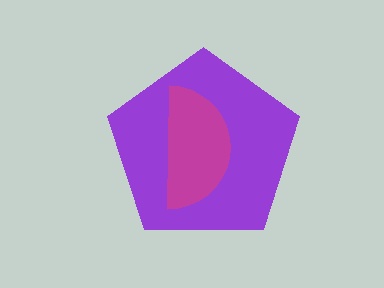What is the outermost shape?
The purple pentagon.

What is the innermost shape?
The magenta semicircle.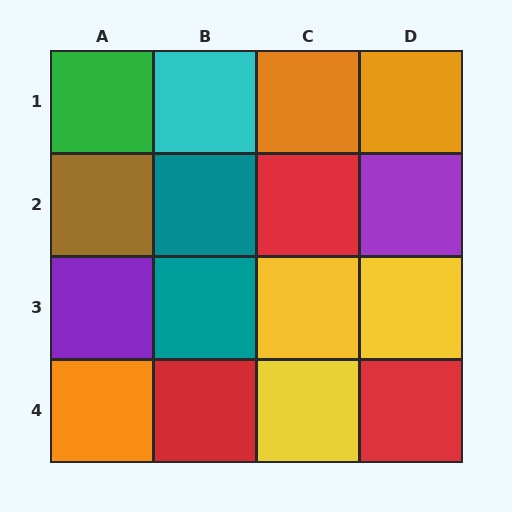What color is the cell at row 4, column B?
Red.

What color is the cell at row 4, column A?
Orange.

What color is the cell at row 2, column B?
Teal.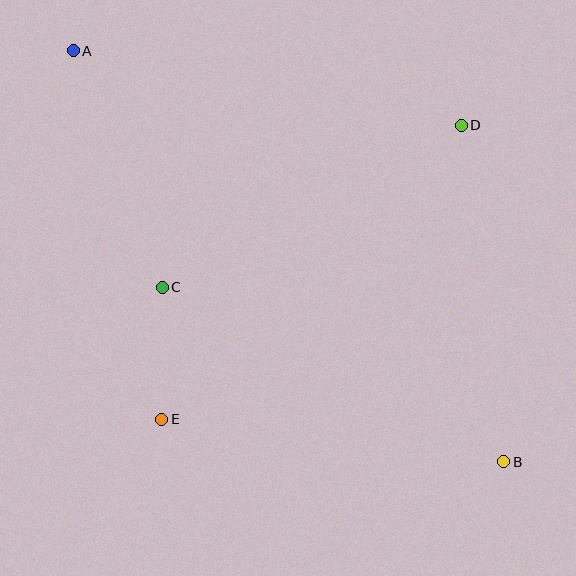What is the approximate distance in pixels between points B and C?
The distance between B and C is approximately 384 pixels.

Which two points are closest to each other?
Points C and E are closest to each other.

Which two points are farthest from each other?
Points A and B are farthest from each other.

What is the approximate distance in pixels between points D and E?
The distance between D and E is approximately 420 pixels.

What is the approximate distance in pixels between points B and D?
The distance between B and D is approximately 339 pixels.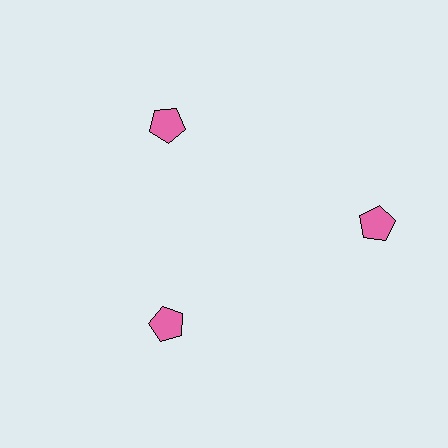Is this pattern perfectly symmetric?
No. The 3 pink pentagons are arranged in a ring, but one element near the 3 o'clock position is pushed outward from the center, breaking the 3-fold rotational symmetry.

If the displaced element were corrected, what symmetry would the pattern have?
It would have 3-fold rotational symmetry — the pattern would map onto itself every 120 degrees.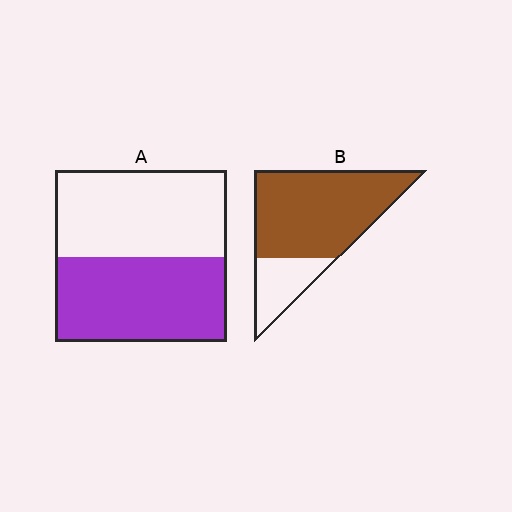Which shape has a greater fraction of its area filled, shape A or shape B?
Shape B.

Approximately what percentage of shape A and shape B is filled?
A is approximately 50% and B is approximately 75%.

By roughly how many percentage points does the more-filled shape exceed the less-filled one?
By roughly 25 percentage points (B over A).